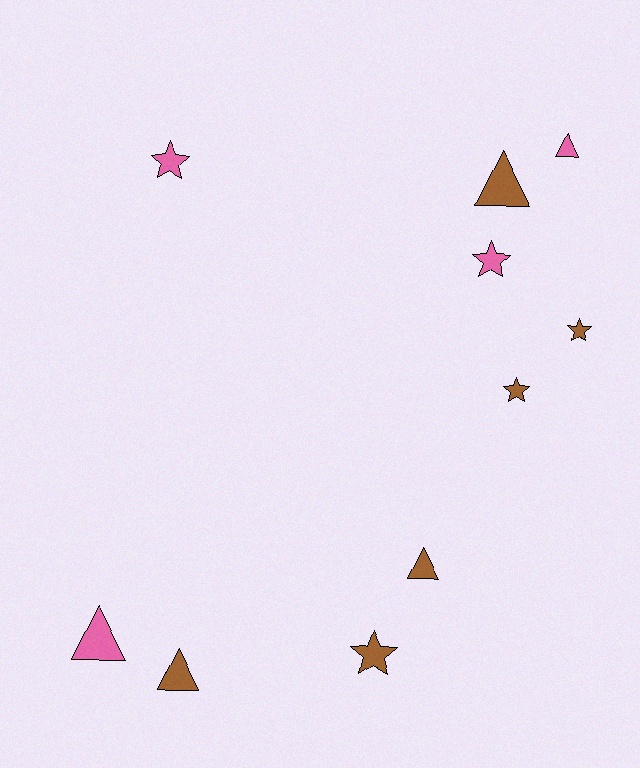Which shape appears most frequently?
Triangle, with 5 objects.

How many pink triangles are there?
There are 2 pink triangles.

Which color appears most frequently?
Brown, with 6 objects.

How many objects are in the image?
There are 10 objects.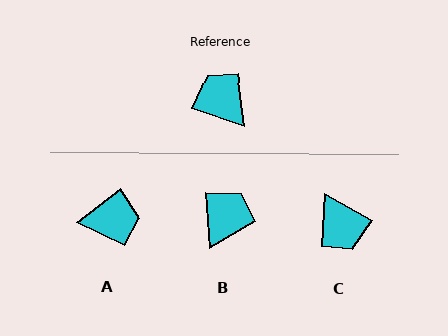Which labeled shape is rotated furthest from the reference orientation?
C, about 170 degrees away.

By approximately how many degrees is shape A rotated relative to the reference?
Approximately 123 degrees clockwise.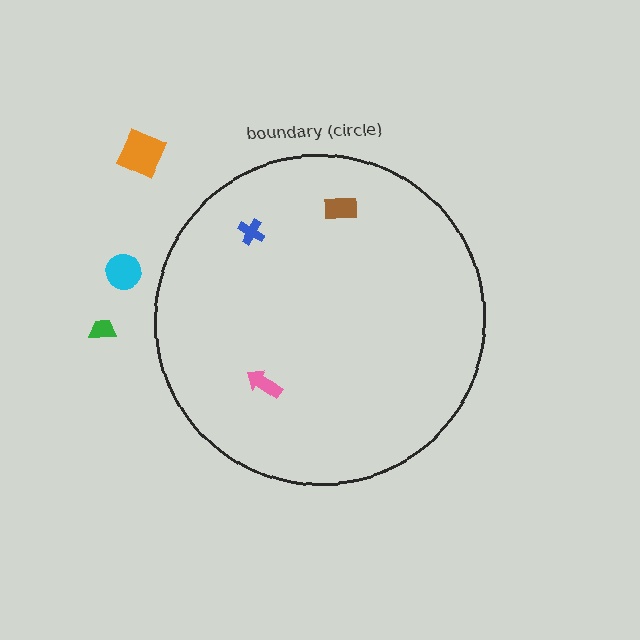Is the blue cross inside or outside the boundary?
Inside.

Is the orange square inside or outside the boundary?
Outside.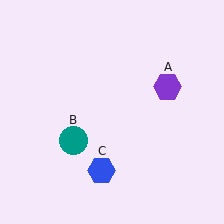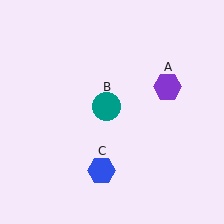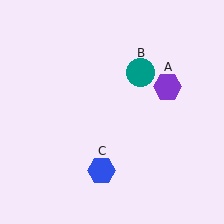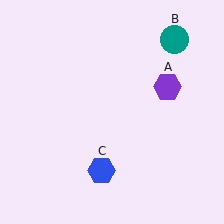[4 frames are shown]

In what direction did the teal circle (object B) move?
The teal circle (object B) moved up and to the right.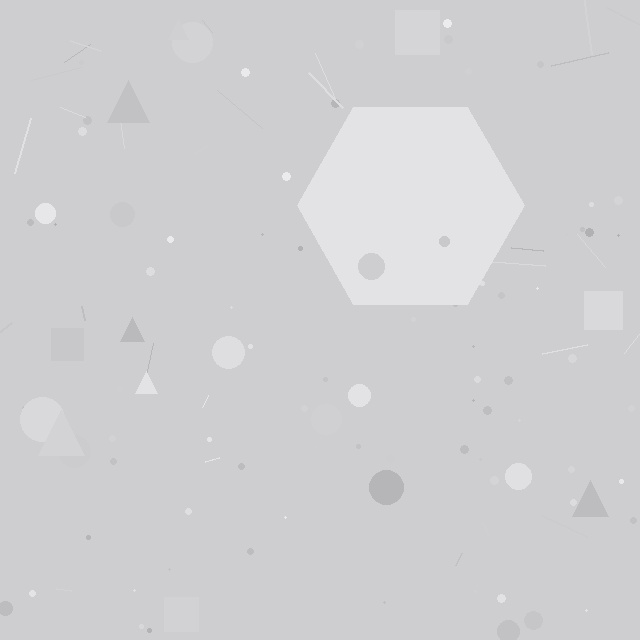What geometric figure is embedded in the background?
A hexagon is embedded in the background.